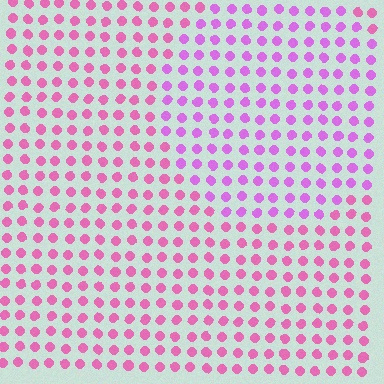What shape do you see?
I see a circle.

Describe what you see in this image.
The image is filled with small pink elements in a uniform arrangement. A circle-shaped region is visible where the elements are tinted to a slightly different hue, forming a subtle color boundary.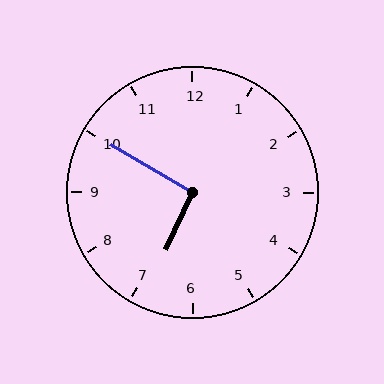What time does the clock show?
6:50.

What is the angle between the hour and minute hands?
Approximately 95 degrees.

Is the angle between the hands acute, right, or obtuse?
It is right.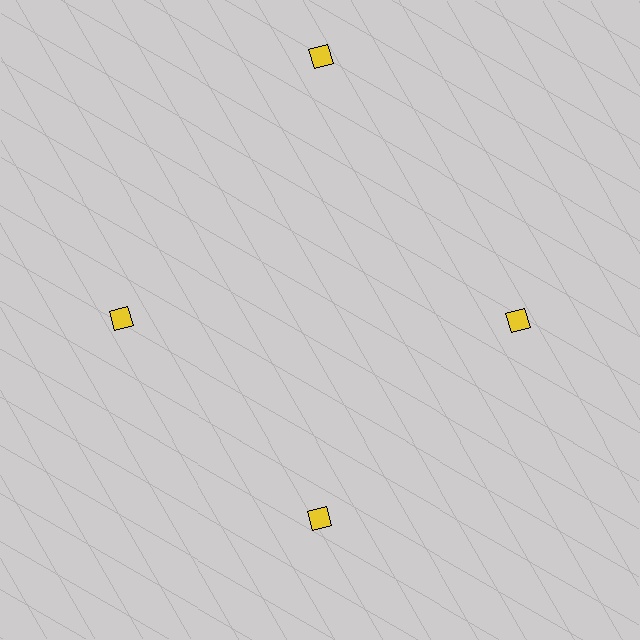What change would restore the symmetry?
The symmetry would be restored by moving it inward, back onto the ring so that all 4 diamonds sit at equal angles and equal distance from the center.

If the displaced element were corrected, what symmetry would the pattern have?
It would have 4-fold rotational symmetry — the pattern would map onto itself every 90 degrees.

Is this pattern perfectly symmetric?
No. The 4 yellow diamonds are arranged in a ring, but one element near the 12 o'clock position is pushed outward from the center, breaking the 4-fold rotational symmetry.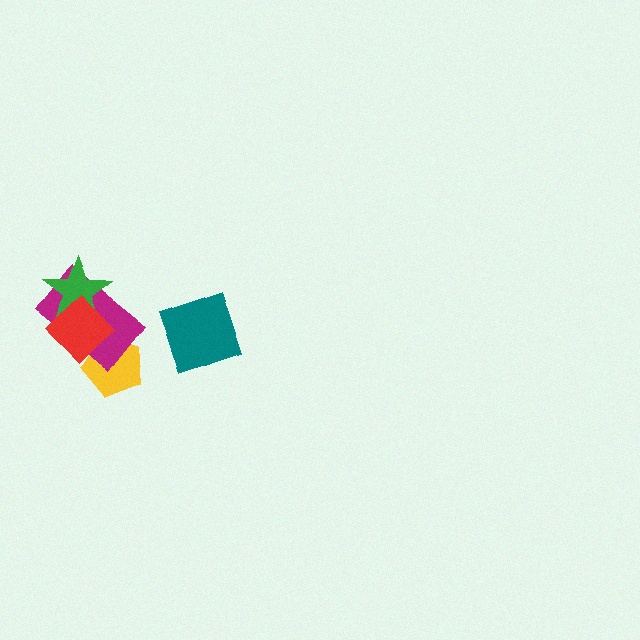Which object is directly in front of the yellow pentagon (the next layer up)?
The magenta rectangle is directly in front of the yellow pentagon.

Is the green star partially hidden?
Yes, it is partially covered by another shape.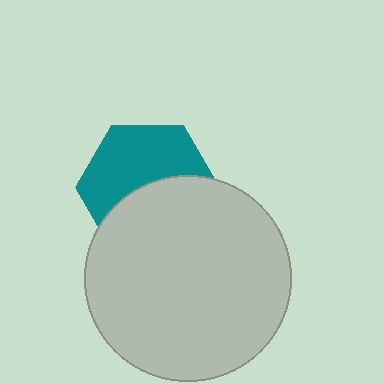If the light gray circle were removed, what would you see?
You would see the complete teal hexagon.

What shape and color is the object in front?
The object in front is a light gray circle.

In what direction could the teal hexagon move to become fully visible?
The teal hexagon could move up. That would shift it out from behind the light gray circle entirely.